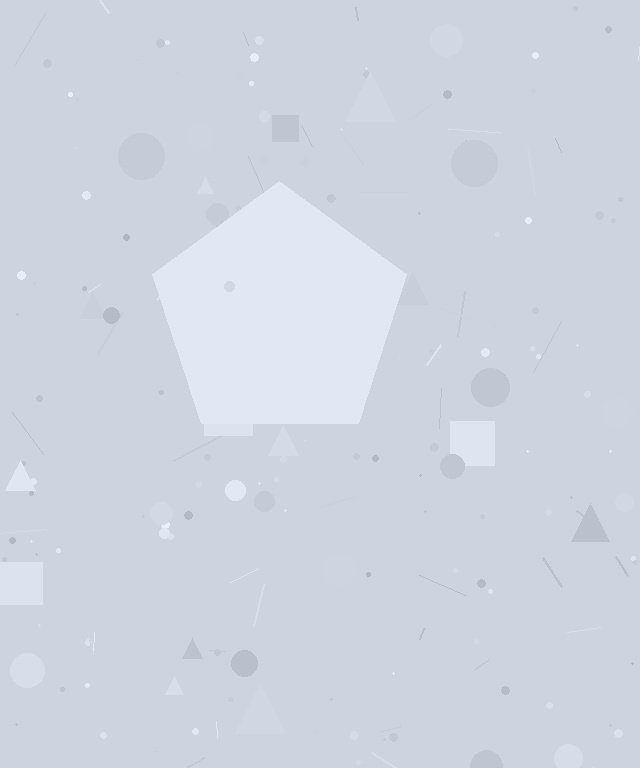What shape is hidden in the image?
A pentagon is hidden in the image.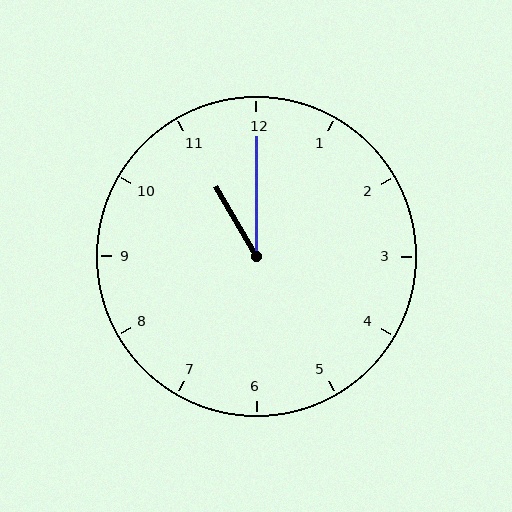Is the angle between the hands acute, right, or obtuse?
It is acute.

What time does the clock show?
11:00.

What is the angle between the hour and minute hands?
Approximately 30 degrees.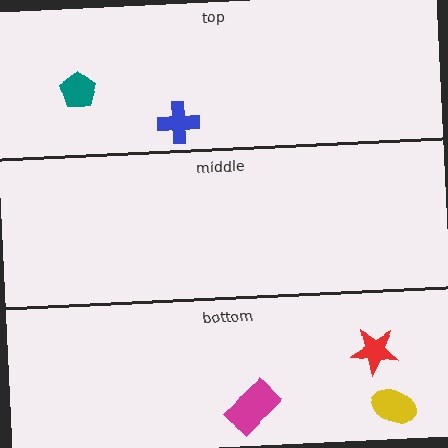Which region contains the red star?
The bottom region.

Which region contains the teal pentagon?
The top region.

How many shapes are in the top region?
2.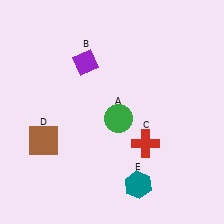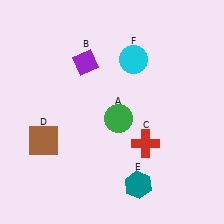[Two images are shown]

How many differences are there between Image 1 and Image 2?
There is 1 difference between the two images.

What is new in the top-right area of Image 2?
A cyan circle (F) was added in the top-right area of Image 2.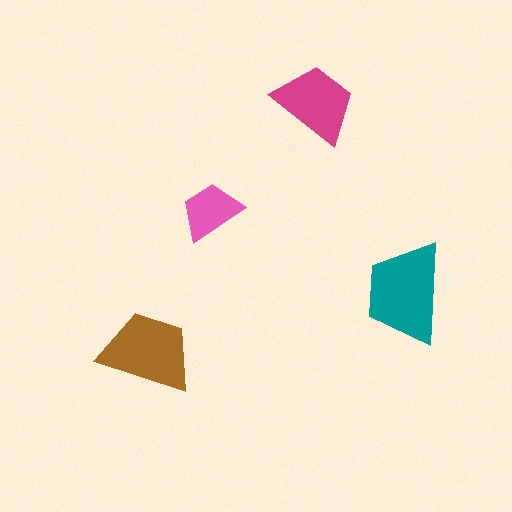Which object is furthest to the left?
The brown trapezoid is leftmost.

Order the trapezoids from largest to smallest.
the teal one, the brown one, the magenta one, the pink one.